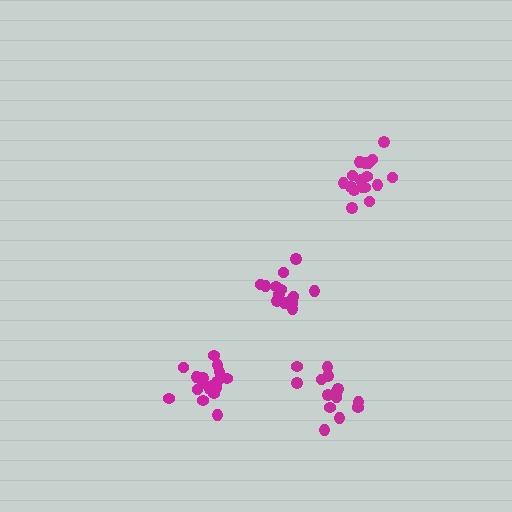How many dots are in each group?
Group 1: 19 dots, Group 2: 17 dots, Group 3: 14 dots, Group 4: 14 dots (64 total).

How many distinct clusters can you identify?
There are 4 distinct clusters.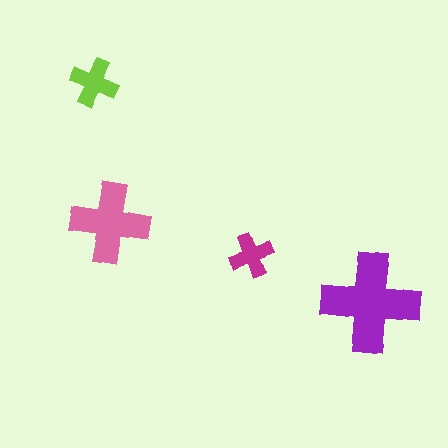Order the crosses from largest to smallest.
the purple one, the pink one, the lime one, the magenta one.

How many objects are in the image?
There are 4 objects in the image.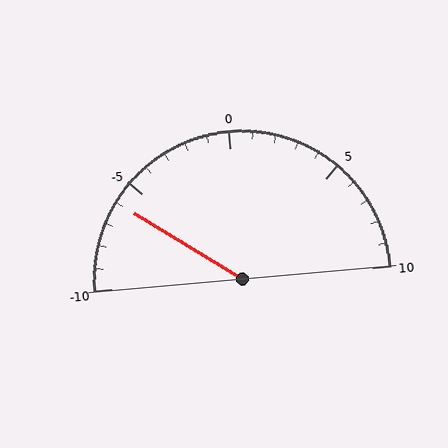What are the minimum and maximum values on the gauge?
The gauge ranges from -10 to 10.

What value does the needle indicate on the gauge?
The needle indicates approximately -6.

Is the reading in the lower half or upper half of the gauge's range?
The reading is in the lower half of the range (-10 to 10).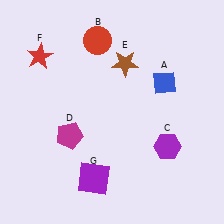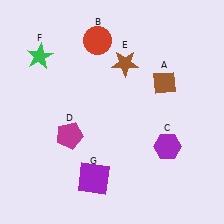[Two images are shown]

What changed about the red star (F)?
In Image 1, F is red. In Image 2, it changed to green.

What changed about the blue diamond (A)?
In Image 1, A is blue. In Image 2, it changed to brown.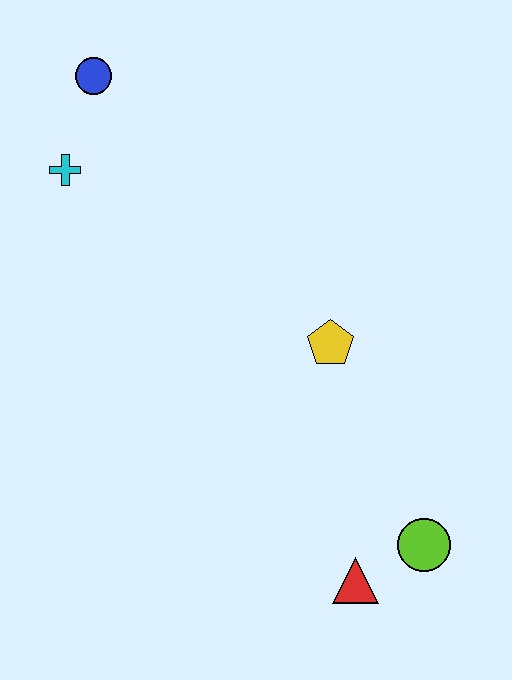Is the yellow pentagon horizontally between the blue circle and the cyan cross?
No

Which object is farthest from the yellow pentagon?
The blue circle is farthest from the yellow pentagon.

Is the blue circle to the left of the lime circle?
Yes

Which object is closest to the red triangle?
The lime circle is closest to the red triangle.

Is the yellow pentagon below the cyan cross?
Yes